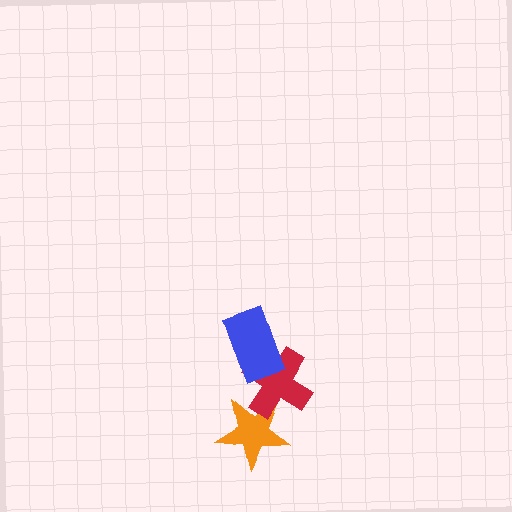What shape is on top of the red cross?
The blue rectangle is on top of the red cross.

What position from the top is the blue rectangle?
The blue rectangle is 1st from the top.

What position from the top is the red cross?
The red cross is 2nd from the top.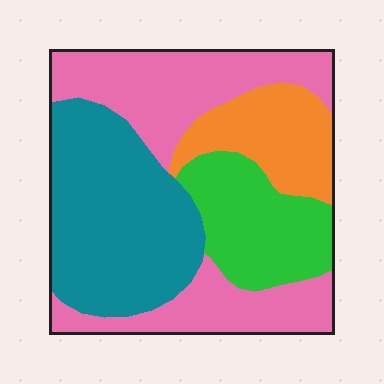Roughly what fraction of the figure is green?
Green covers about 20% of the figure.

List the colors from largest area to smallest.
From largest to smallest: pink, teal, green, orange.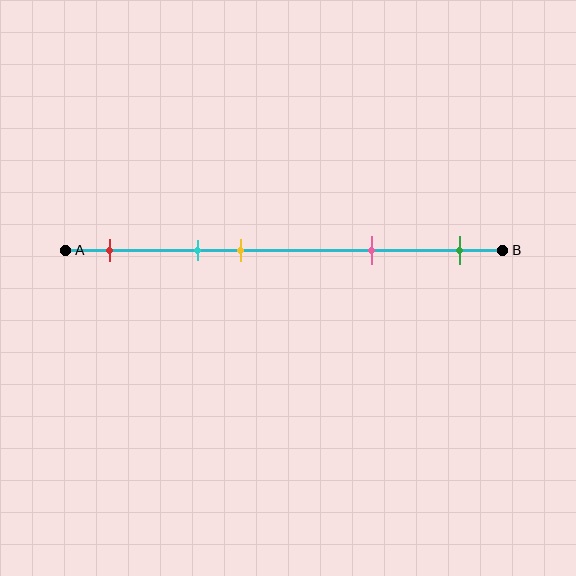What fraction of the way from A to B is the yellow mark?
The yellow mark is approximately 40% (0.4) of the way from A to B.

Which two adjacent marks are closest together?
The cyan and yellow marks are the closest adjacent pair.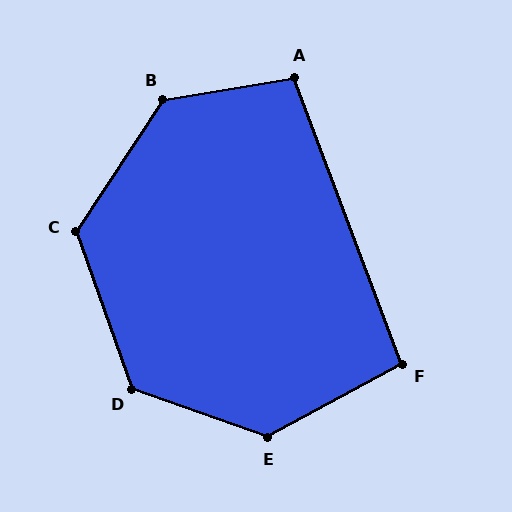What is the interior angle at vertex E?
Approximately 132 degrees (obtuse).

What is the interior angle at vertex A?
Approximately 101 degrees (obtuse).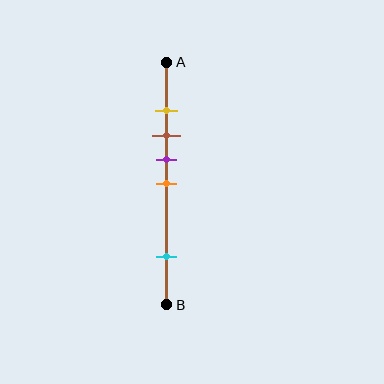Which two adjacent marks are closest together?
The yellow and brown marks are the closest adjacent pair.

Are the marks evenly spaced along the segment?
No, the marks are not evenly spaced.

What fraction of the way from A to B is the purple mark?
The purple mark is approximately 40% (0.4) of the way from A to B.